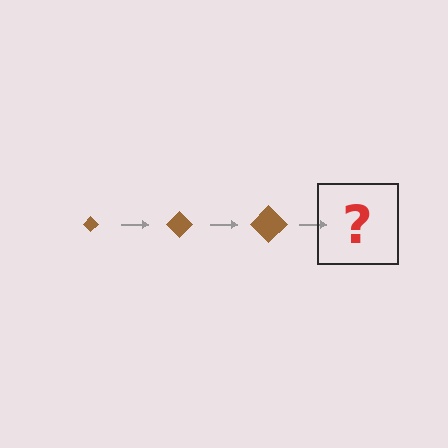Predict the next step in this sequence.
The next step is a brown diamond, larger than the previous one.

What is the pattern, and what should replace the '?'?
The pattern is that the diamond gets progressively larger each step. The '?' should be a brown diamond, larger than the previous one.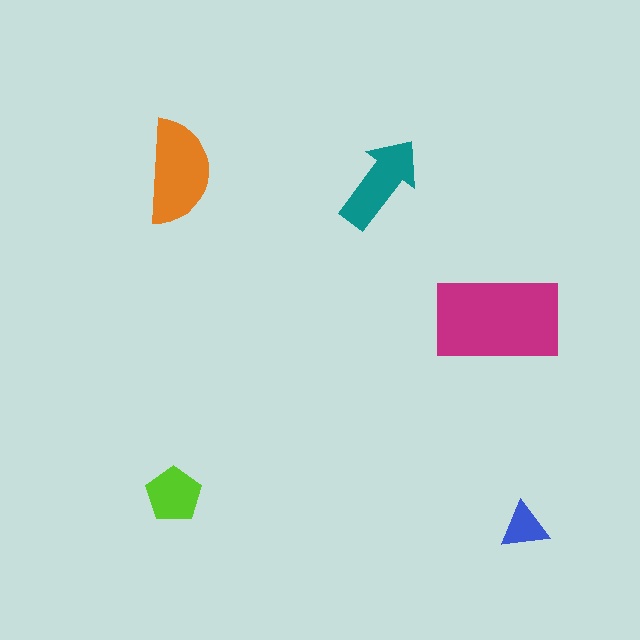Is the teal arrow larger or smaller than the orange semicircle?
Smaller.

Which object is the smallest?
The blue triangle.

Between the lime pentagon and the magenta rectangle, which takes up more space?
The magenta rectangle.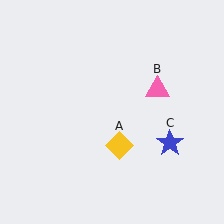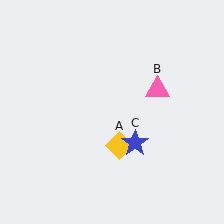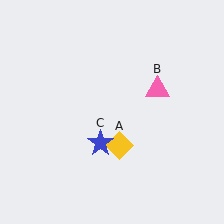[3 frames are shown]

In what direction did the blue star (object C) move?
The blue star (object C) moved left.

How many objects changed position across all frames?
1 object changed position: blue star (object C).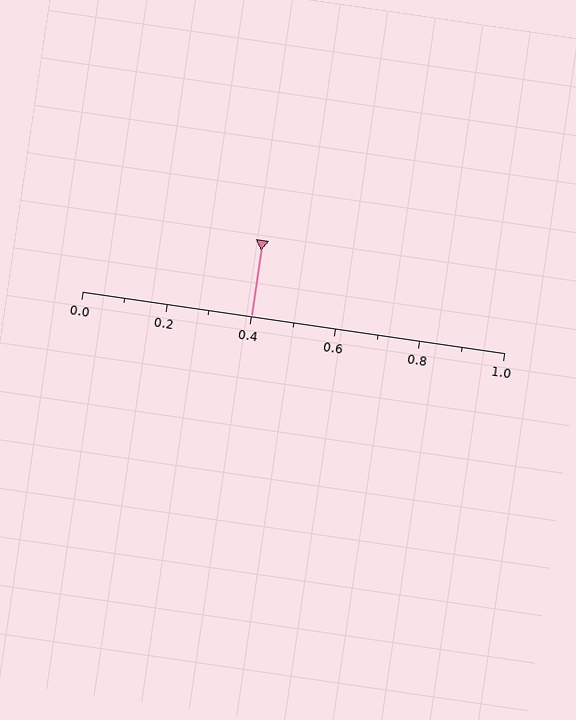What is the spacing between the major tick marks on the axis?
The major ticks are spaced 0.2 apart.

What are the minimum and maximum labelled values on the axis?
The axis runs from 0.0 to 1.0.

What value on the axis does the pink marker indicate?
The marker indicates approximately 0.4.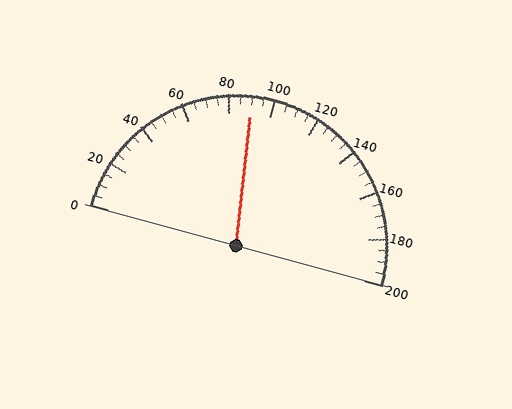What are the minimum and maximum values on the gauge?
The gauge ranges from 0 to 200.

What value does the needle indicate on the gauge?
The needle indicates approximately 90.